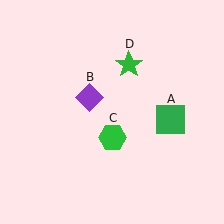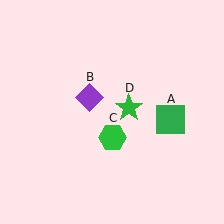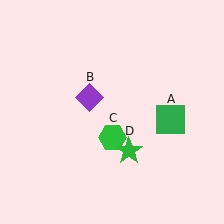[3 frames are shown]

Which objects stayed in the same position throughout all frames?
Green square (object A) and purple diamond (object B) and green hexagon (object C) remained stationary.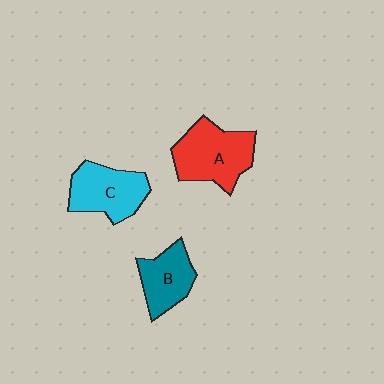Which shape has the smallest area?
Shape B (teal).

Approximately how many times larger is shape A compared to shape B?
Approximately 1.5 times.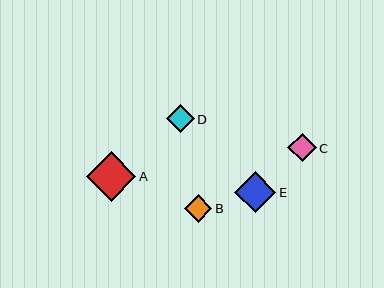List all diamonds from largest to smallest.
From largest to smallest: A, E, C, D, B.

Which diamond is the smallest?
Diamond B is the smallest with a size of approximately 27 pixels.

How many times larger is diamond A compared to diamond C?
Diamond A is approximately 1.7 times the size of diamond C.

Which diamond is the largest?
Diamond A is the largest with a size of approximately 49 pixels.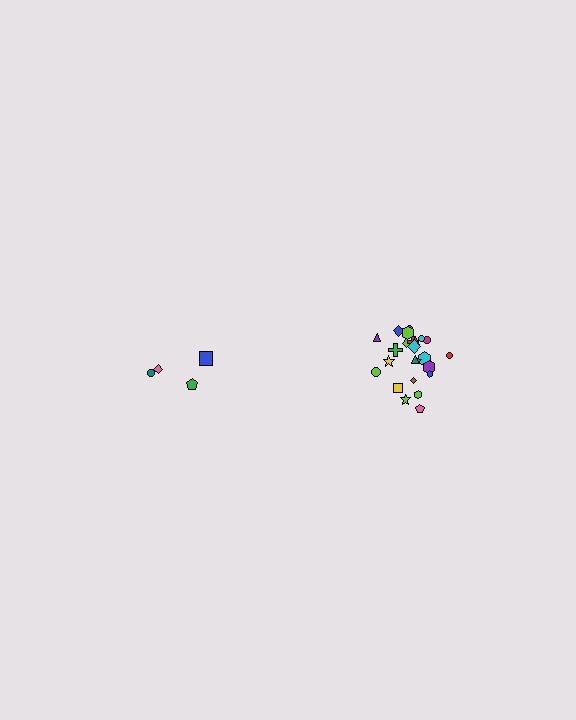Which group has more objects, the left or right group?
The right group.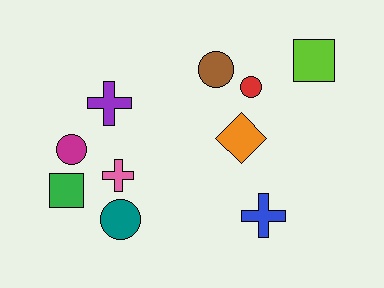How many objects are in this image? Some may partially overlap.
There are 10 objects.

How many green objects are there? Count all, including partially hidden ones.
There is 1 green object.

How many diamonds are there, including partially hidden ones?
There is 1 diamond.